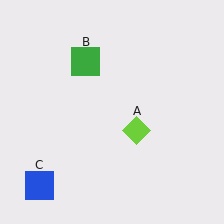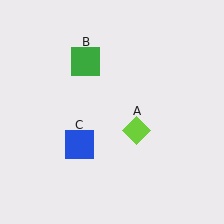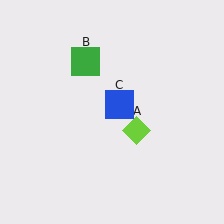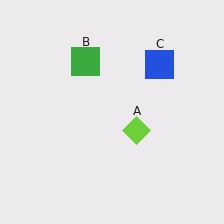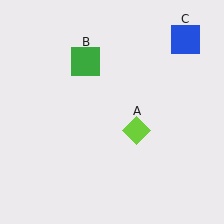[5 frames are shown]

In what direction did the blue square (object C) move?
The blue square (object C) moved up and to the right.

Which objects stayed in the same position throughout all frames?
Lime diamond (object A) and green square (object B) remained stationary.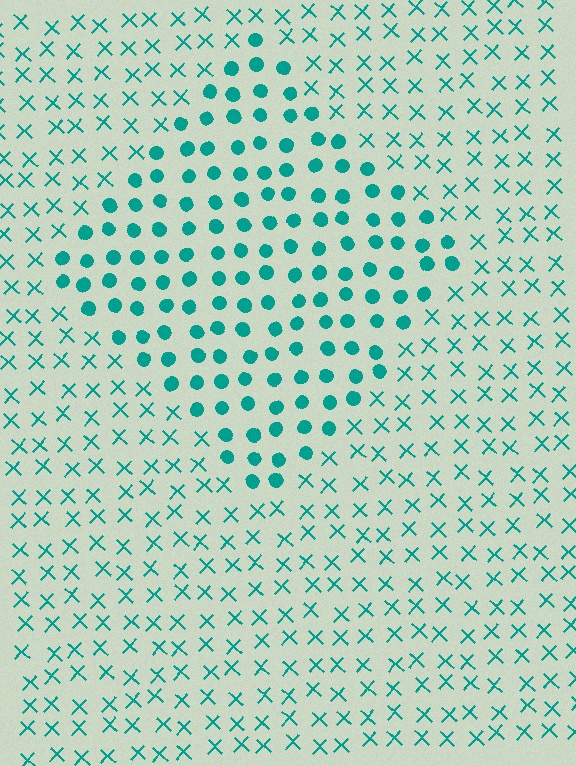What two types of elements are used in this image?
The image uses circles inside the diamond region and X marks outside it.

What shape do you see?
I see a diamond.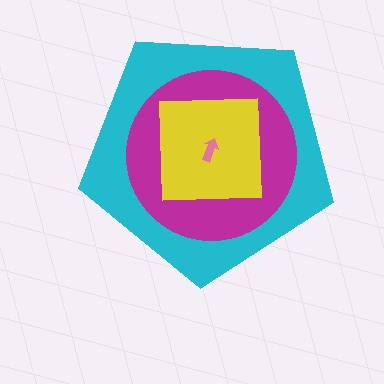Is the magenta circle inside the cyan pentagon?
Yes.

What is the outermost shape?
The cyan pentagon.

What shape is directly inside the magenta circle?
The yellow square.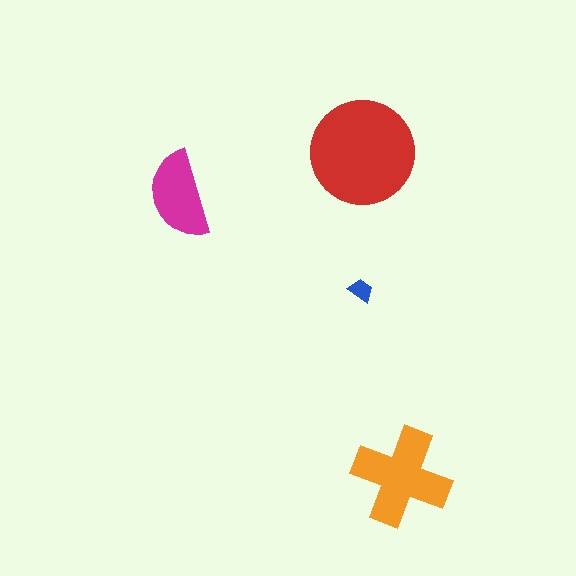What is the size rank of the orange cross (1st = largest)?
2nd.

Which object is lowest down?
The orange cross is bottommost.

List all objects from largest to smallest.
The red circle, the orange cross, the magenta semicircle, the blue trapezoid.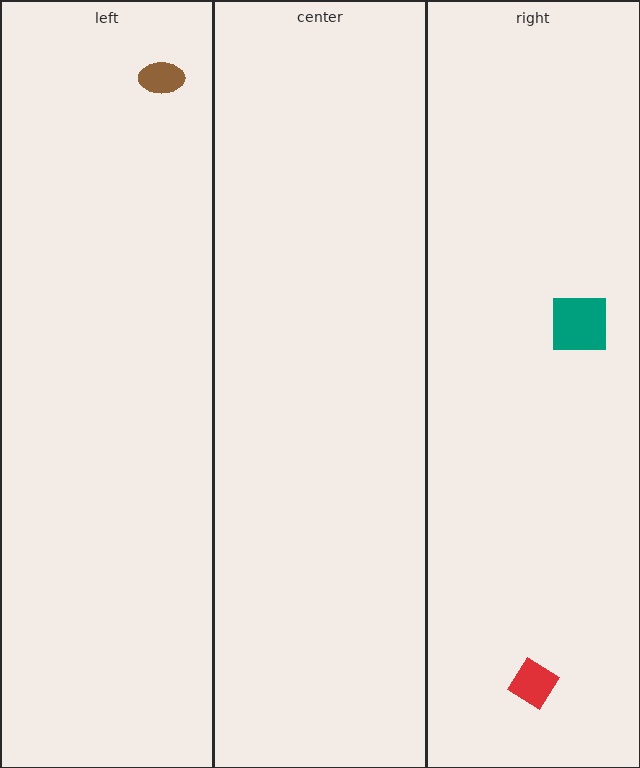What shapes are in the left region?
The brown ellipse.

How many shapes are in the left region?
1.